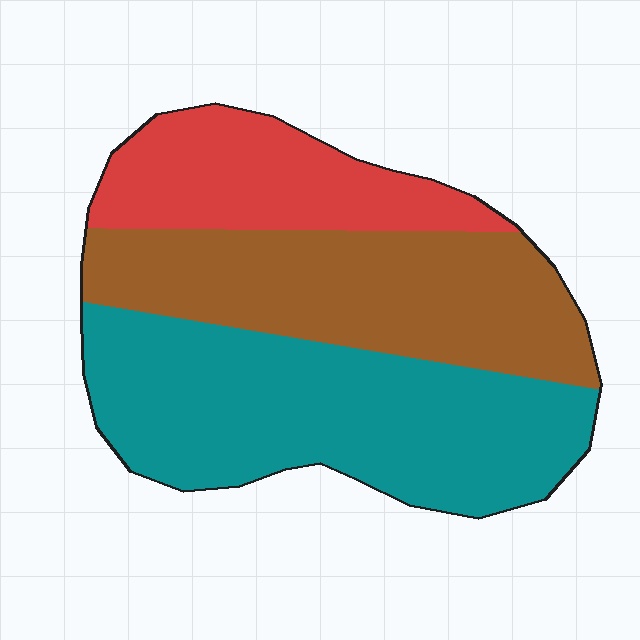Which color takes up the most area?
Teal, at roughly 45%.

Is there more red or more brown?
Brown.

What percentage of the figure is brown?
Brown covers about 35% of the figure.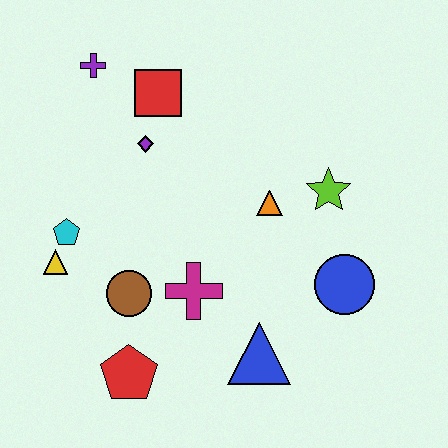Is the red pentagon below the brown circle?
Yes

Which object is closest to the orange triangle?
The lime star is closest to the orange triangle.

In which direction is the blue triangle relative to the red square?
The blue triangle is below the red square.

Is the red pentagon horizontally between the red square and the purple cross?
Yes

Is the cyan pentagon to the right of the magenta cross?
No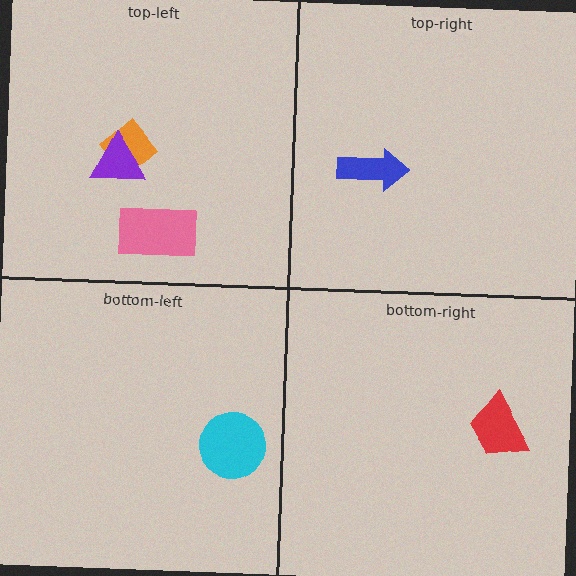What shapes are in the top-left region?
The orange diamond, the pink rectangle, the purple triangle.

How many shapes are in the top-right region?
1.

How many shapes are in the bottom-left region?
1.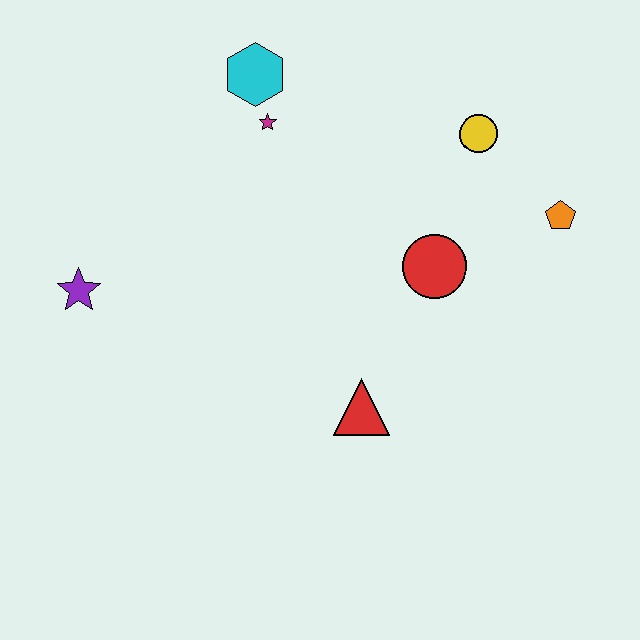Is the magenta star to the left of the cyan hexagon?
No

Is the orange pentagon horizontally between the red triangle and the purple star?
No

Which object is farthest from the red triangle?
The cyan hexagon is farthest from the red triangle.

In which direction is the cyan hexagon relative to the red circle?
The cyan hexagon is above the red circle.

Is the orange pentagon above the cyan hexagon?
No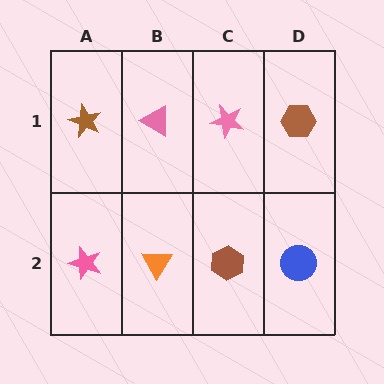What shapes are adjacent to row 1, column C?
A brown hexagon (row 2, column C), a pink triangle (row 1, column B), a brown hexagon (row 1, column D).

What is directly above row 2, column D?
A brown hexagon.